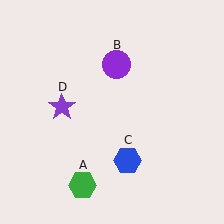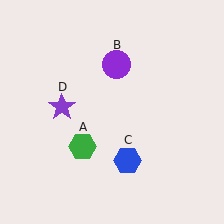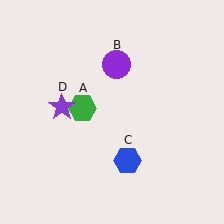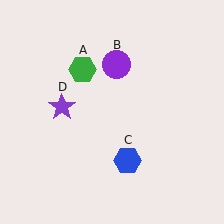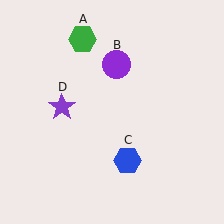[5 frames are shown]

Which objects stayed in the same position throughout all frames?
Purple circle (object B) and blue hexagon (object C) and purple star (object D) remained stationary.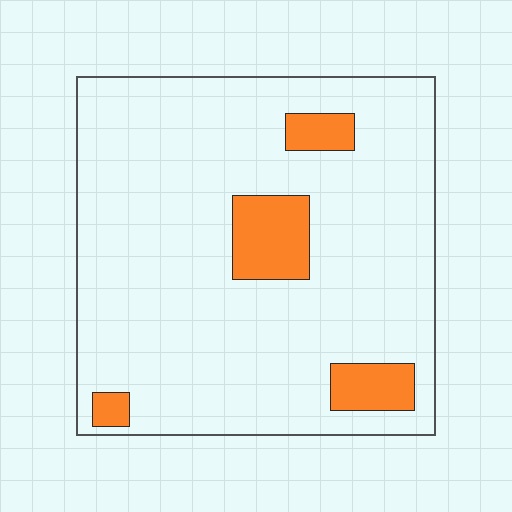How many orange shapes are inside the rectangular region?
4.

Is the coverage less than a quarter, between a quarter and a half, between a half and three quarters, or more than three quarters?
Less than a quarter.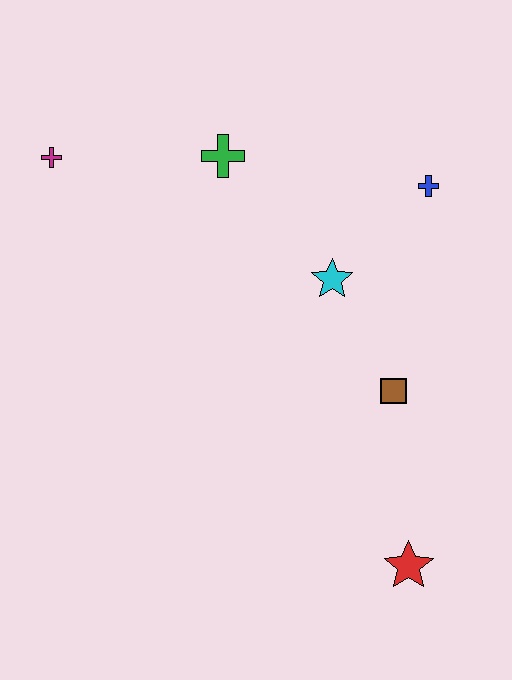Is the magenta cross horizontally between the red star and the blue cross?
No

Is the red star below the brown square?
Yes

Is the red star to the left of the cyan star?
No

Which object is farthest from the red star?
The magenta cross is farthest from the red star.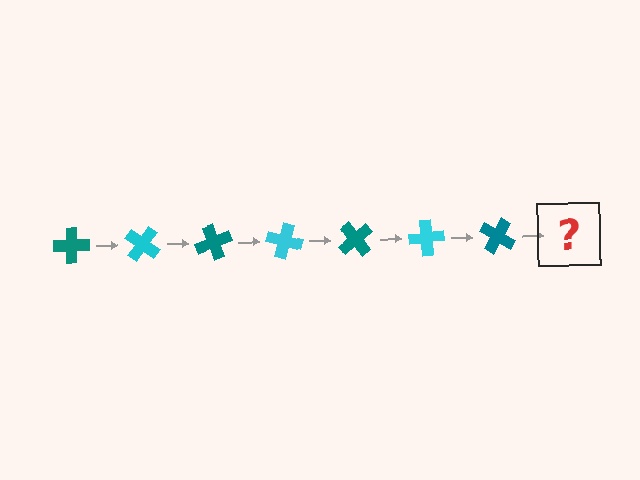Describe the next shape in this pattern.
It should be a cyan cross, rotated 245 degrees from the start.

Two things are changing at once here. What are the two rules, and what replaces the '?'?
The two rules are that it rotates 35 degrees each step and the color cycles through teal and cyan. The '?' should be a cyan cross, rotated 245 degrees from the start.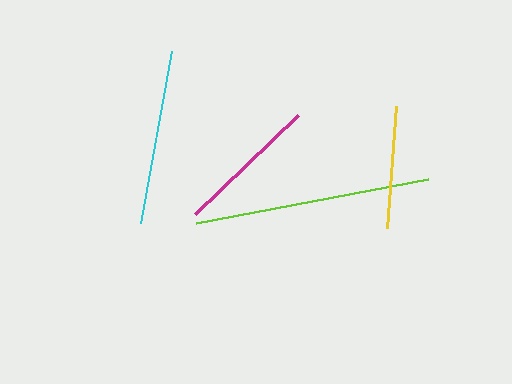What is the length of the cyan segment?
The cyan segment is approximately 175 pixels long.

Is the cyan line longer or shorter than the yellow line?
The cyan line is longer than the yellow line.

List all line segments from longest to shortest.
From longest to shortest: lime, cyan, magenta, yellow.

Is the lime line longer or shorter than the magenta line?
The lime line is longer than the magenta line.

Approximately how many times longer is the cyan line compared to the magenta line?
The cyan line is approximately 1.2 times the length of the magenta line.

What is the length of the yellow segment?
The yellow segment is approximately 123 pixels long.